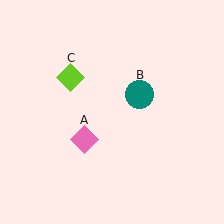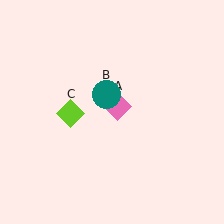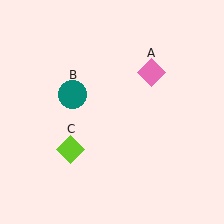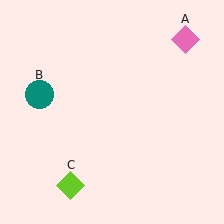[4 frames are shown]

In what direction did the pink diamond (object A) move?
The pink diamond (object A) moved up and to the right.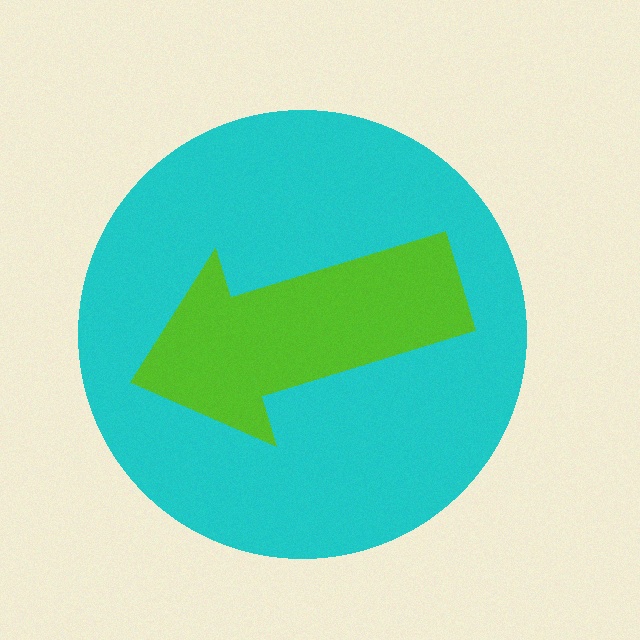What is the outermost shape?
The cyan circle.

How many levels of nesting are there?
2.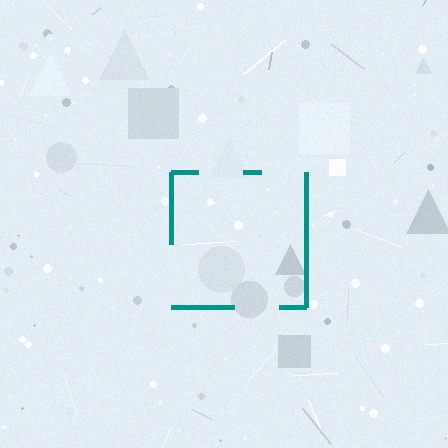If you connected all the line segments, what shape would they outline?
They would outline a square.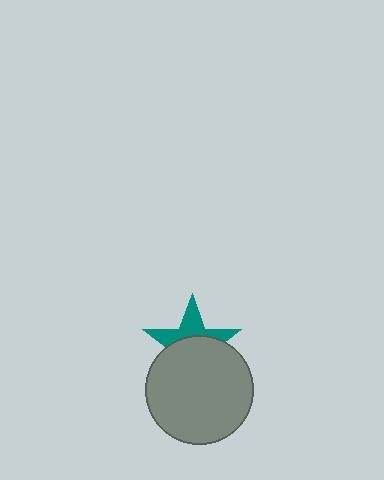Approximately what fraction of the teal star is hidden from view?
Roughly 60% of the teal star is hidden behind the gray circle.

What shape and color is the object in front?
The object in front is a gray circle.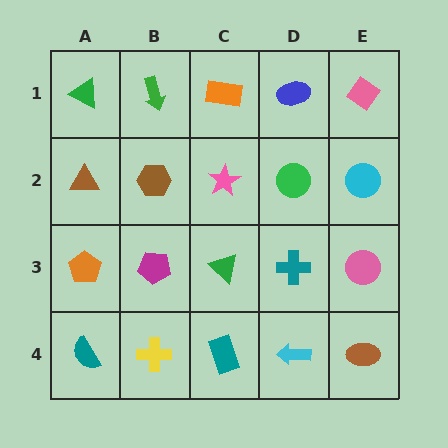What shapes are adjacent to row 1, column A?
A brown triangle (row 2, column A), a green arrow (row 1, column B).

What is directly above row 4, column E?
A pink circle.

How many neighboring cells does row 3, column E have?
3.